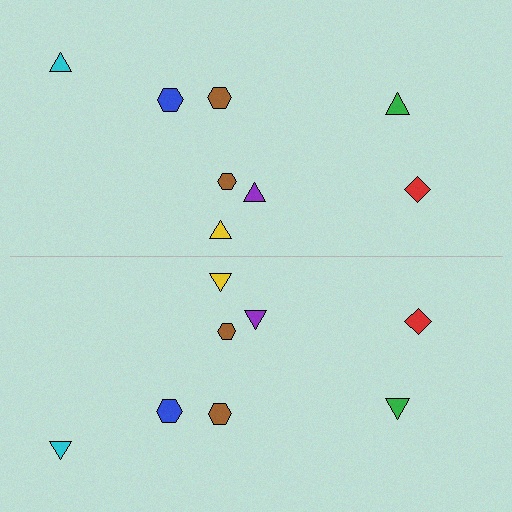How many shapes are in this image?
There are 16 shapes in this image.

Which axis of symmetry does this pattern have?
The pattern has a horizontal axis of symmetry running through the center of the image.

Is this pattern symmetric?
Yes, this pattern has bilateral (reflection) symmetry.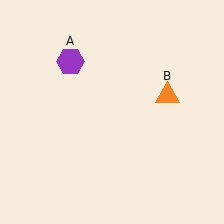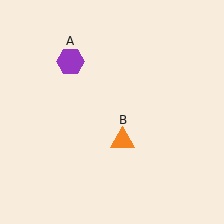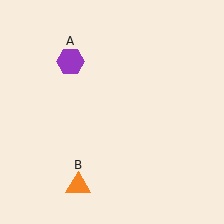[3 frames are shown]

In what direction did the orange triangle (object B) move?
The orange triangle (object B) moved down and to the left.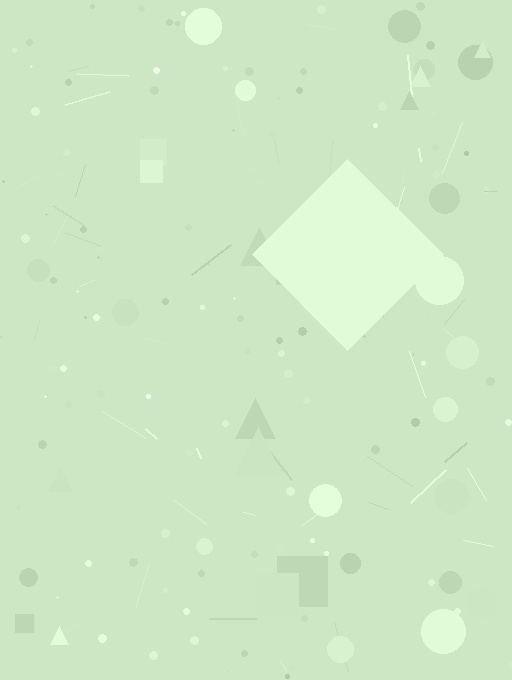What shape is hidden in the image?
A diamond is hidden in the image.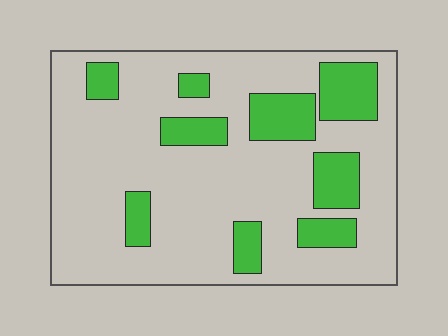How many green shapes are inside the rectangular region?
9.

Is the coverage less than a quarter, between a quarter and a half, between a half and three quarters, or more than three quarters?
Less than a quarter.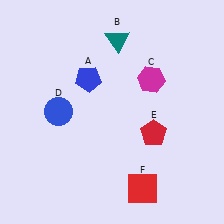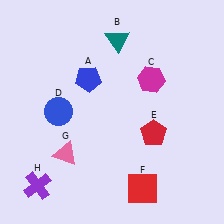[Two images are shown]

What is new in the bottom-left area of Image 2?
A pink triangle (G) was added in the bottom-left area of Image 2.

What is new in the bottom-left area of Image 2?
A purple cross (H) was added in the bottom-left area of Image 2.